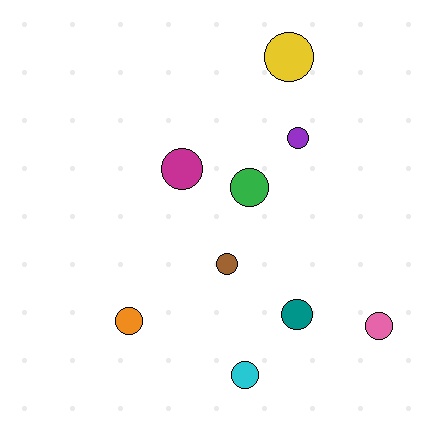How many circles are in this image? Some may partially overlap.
There are 9 circles.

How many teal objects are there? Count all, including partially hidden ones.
There is 1 teal object.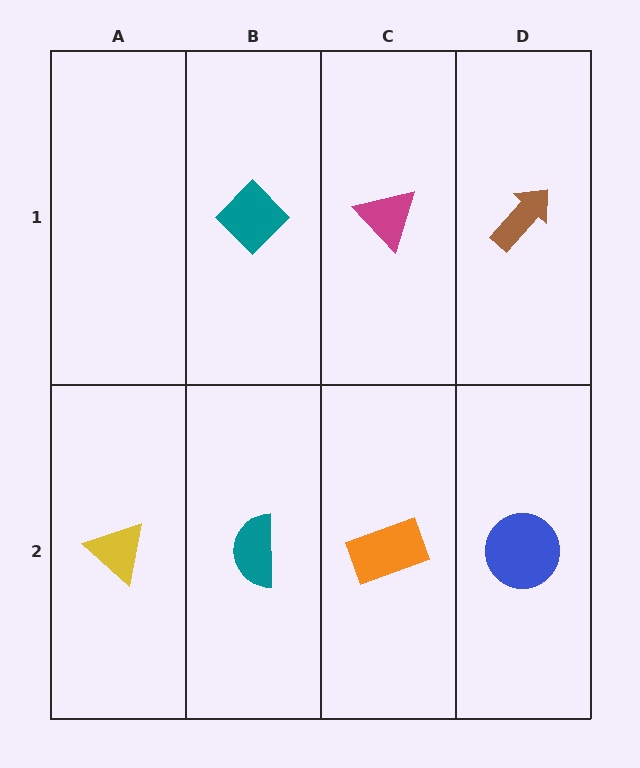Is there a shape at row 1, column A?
No, that cell is empty.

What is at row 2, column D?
A blue circle.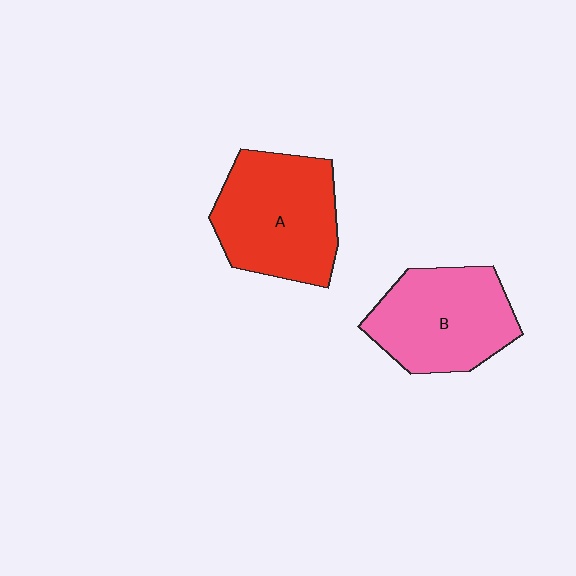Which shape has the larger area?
Shape A (red).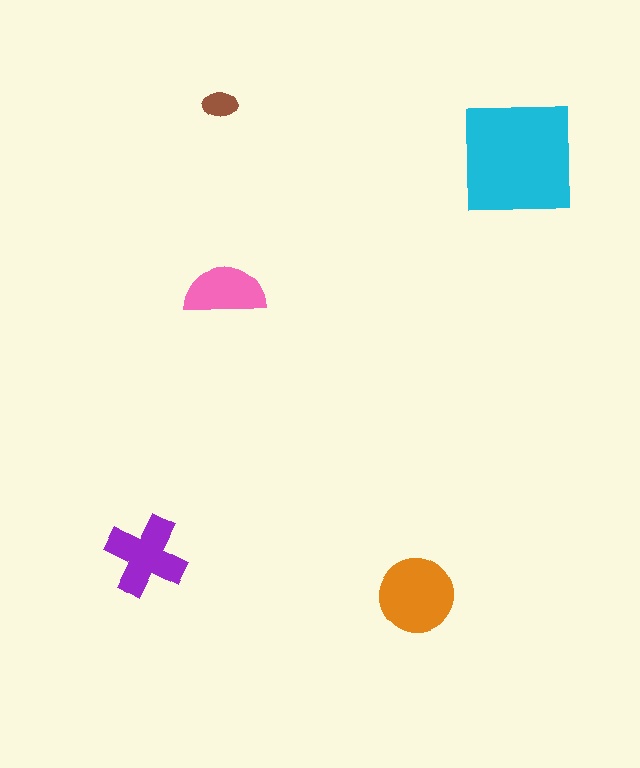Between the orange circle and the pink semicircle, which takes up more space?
The orange circle.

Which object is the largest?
The cyan square.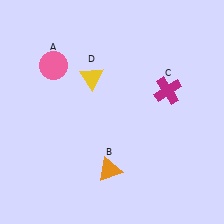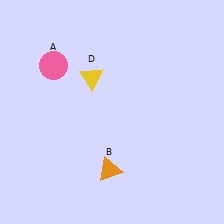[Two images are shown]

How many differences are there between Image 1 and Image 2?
There is 1 difference between the two images.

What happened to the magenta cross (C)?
The magenta cross (C) was removed in Image 2. It was in the top-right area of Image 1.